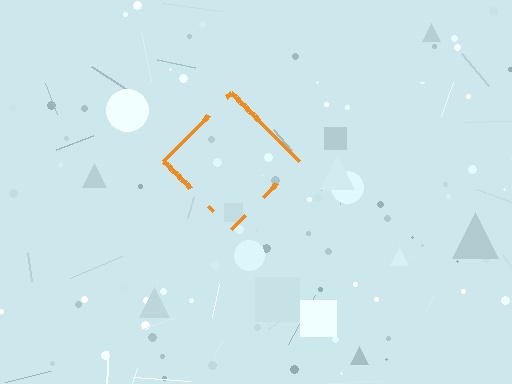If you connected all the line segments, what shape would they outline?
They would outline a diamond.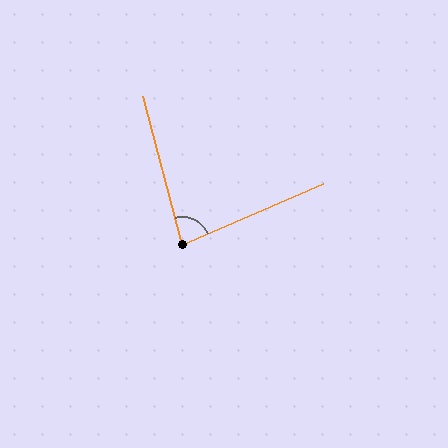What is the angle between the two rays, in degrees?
Approximately 81 degrees.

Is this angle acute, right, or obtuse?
It is acute.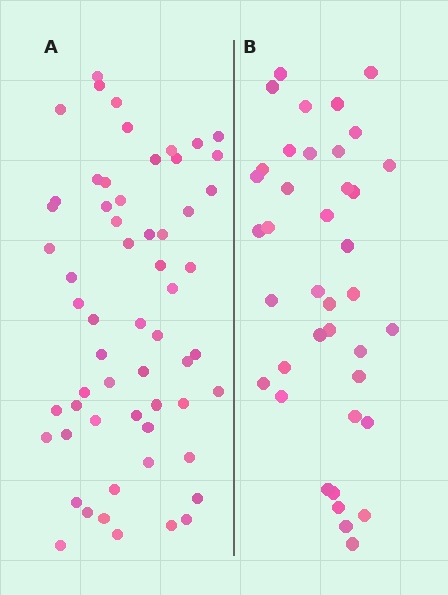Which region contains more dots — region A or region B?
Region A (the left region) has more dots.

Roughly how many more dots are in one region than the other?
Region A has approximately 20 more dots than region B.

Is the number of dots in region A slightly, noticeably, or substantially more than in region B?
Region A has substantially more. The ratio is roughly 1.5 to 1.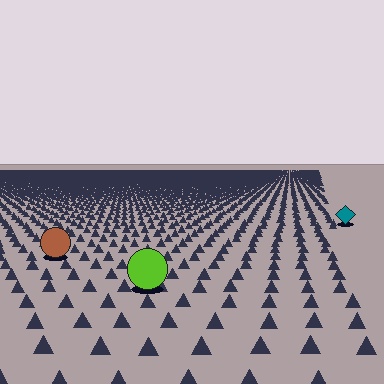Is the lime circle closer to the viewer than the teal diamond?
Yes. The lime circle is closer — you can tell from the texture gradient: the ground texture is coarser near it.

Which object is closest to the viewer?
The lime circle is closest. The texture marks near it are larger and more spread out.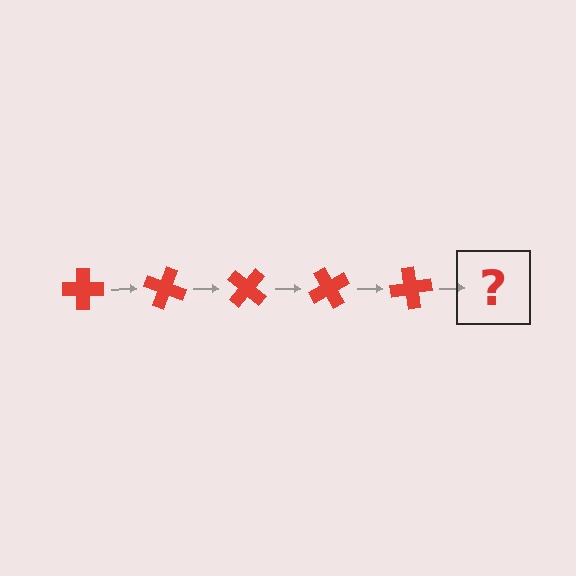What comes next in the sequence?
The next element should be a red cross rotated 100 degrees.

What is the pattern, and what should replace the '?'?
The pattern is that the cross rotates 20 degrees each step. The '?' should be a red cross rotated 100 degrees.